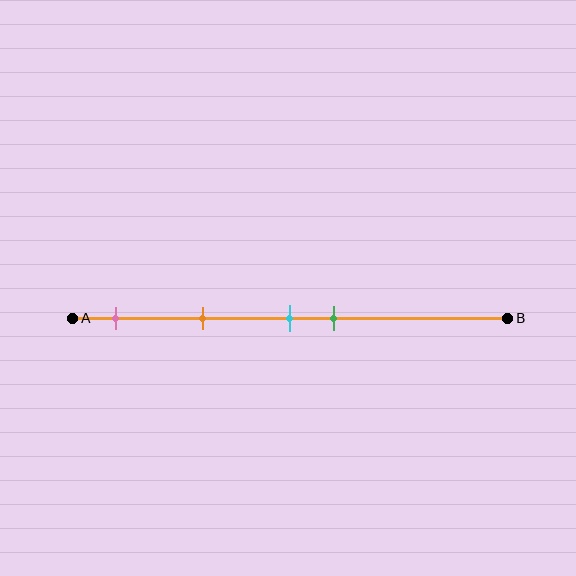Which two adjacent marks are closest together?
The cyan and green marks are the closest adjacent pair.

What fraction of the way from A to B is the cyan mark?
The cyan mark is approximately 50% (0.5) of the way from A to B.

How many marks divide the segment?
There are 4 marks dividing the segment.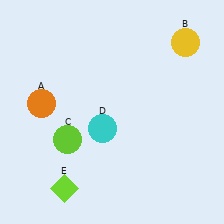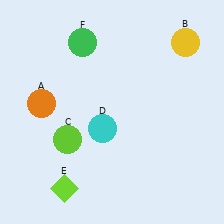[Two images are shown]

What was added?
A green circle (F) was added in Image 2.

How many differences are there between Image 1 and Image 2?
There is 1 difference between the two images.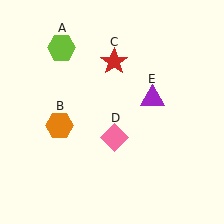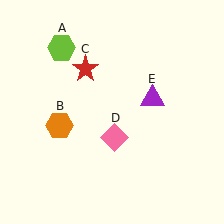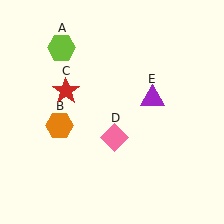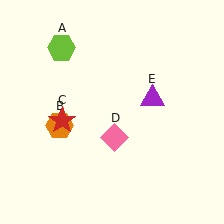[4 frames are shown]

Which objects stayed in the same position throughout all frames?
Lime hexagon (object A) and orange hexagon (object B) and pink diamond (object D) and purple triangle (object E) remained stationary.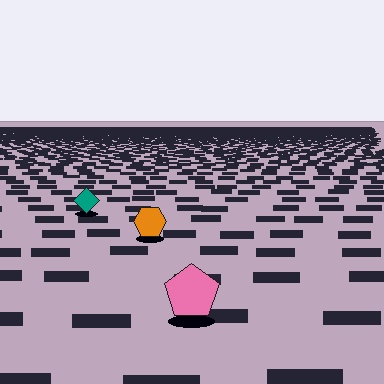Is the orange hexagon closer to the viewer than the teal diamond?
Yes. The orange hexagon is closer — you can tell from the texture gradient: the ground texture is coarser near it.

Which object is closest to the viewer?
The pink pentagon is closest. The texture marks near it are larger and more spread out.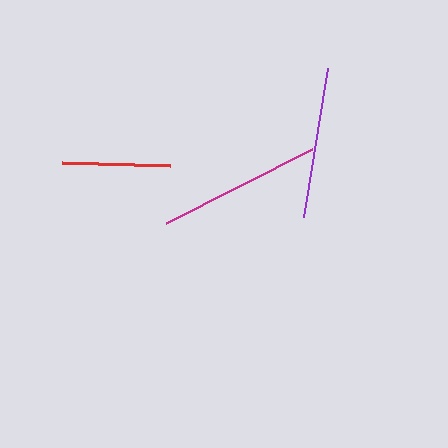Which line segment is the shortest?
The red line is the shortest at approximately 107 pixels.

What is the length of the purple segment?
The purple segment is approximately 151 pixels long.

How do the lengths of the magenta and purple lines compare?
The magenta and purple lines are approximately the same length.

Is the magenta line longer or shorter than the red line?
The magenta line is longer than the red line.